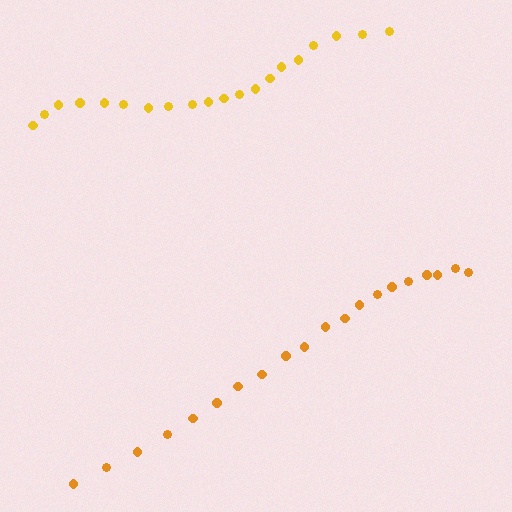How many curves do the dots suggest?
There are 2 distinct paths.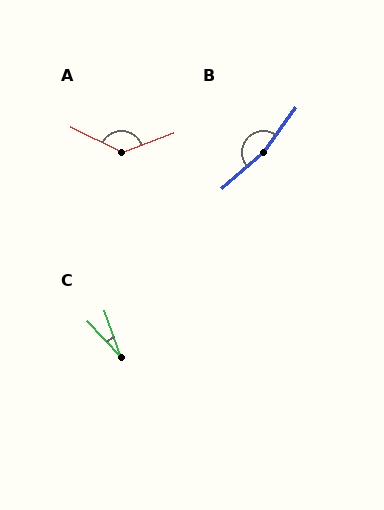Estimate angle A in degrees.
Approximately 133 degrees.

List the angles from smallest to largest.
C (24°), A (133°), B (167°).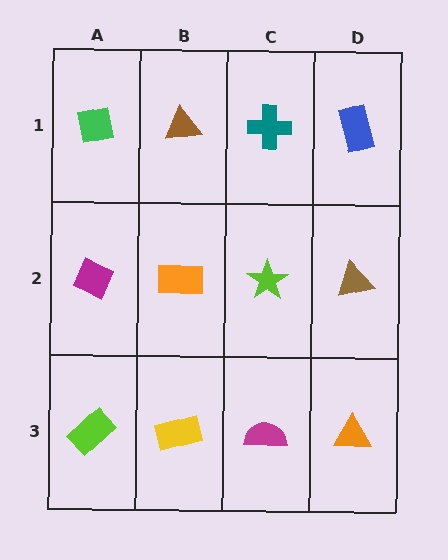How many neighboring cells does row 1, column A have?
2.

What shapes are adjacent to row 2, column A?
A green square (row 1, column A), a lime rectangle (row 3, column A), an orange rectangle (row 2, column B).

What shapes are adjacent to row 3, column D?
A brown triangle (row 2, column D), a magenta semicircle (row 3, column C).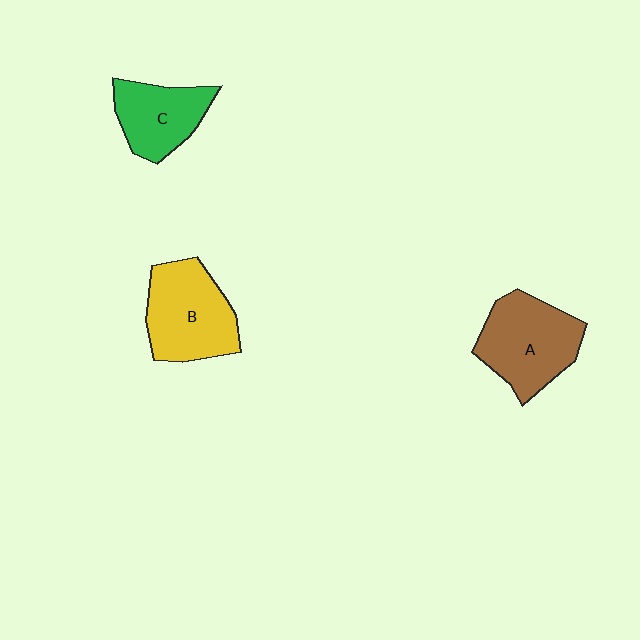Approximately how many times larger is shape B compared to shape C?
Approximately 1.4 times.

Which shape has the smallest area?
Shape C (green).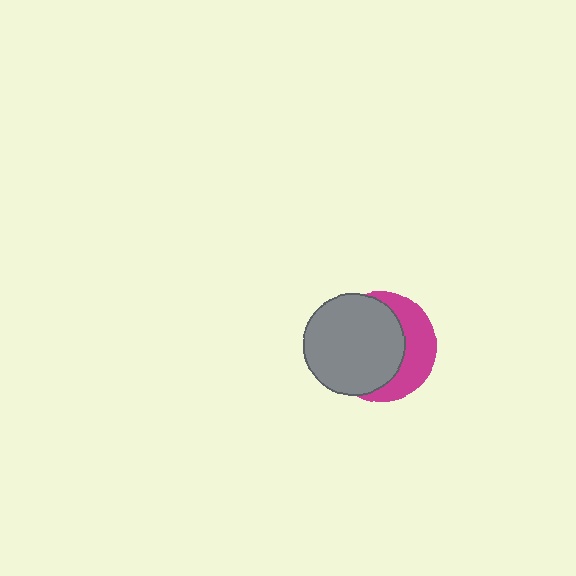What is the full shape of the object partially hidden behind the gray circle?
The partially hidden object is a magenta circle.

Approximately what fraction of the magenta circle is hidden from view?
Roughly 63% of the magenta circle is hidden behind the gray circle.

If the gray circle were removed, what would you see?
You would see the complete magenta circle.